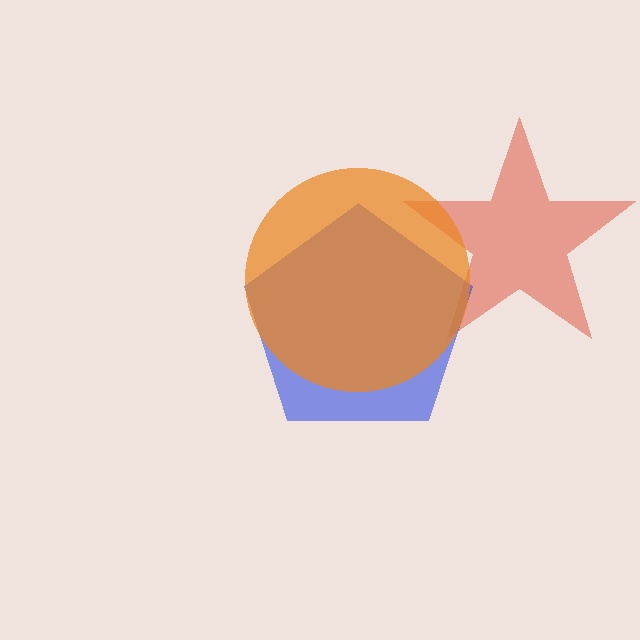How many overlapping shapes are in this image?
There are 3 overlapping shapes in the image.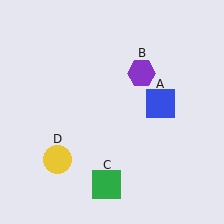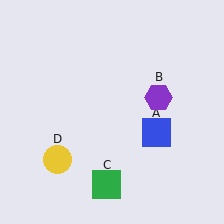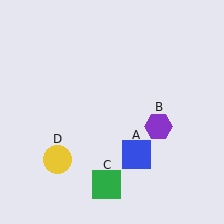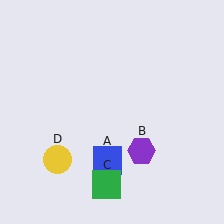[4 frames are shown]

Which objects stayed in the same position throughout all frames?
Green square (object C) and yellow circle (object D) remained stationary.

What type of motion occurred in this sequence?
The blue square (object A), purple hexagon (object B) rotated clockwise around the center of the scene.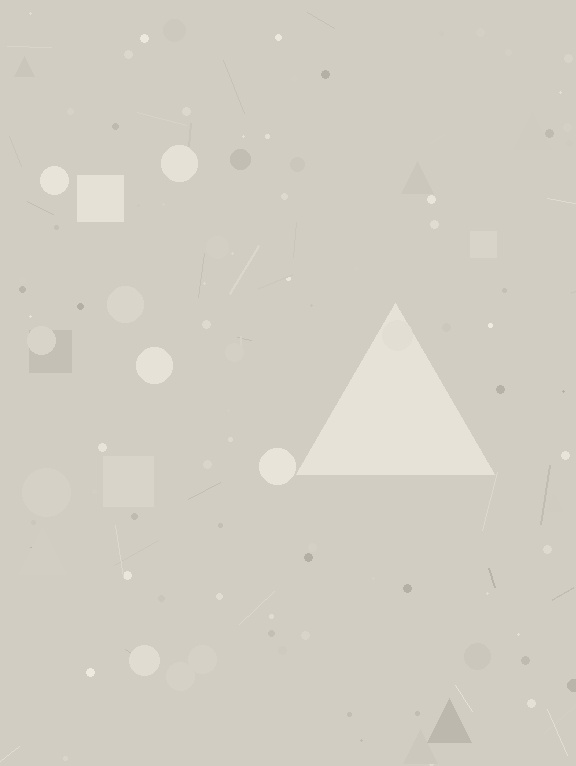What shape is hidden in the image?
A triangle is hidden in the image.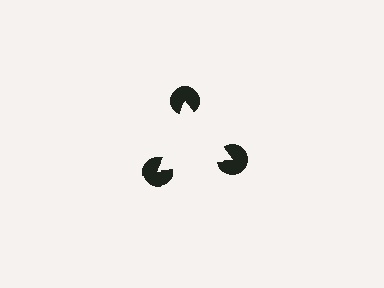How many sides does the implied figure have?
3 sides.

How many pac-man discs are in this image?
There are 3 — one at each vertex of the illusory triangle.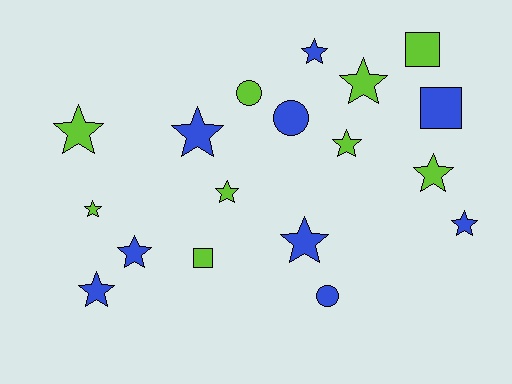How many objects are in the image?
There are 18 objects.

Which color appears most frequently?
Blue, with 9 objects.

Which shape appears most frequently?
Star, with 12 objects.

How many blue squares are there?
There is 1 blue square.